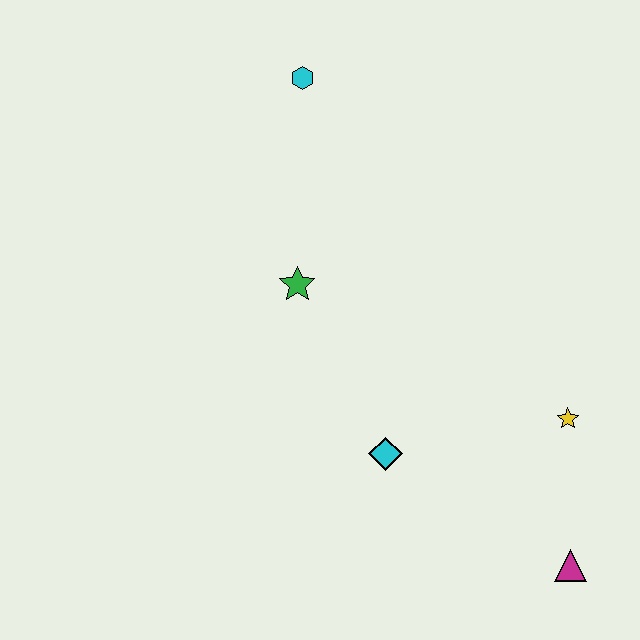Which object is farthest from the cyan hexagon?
The magenta triangle is farthest from the cyan hexagon.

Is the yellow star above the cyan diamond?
Yes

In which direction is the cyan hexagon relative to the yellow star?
The cyan hexagon is above the yellow star.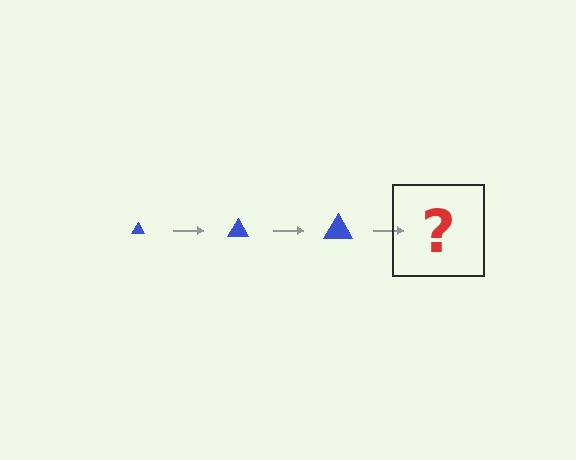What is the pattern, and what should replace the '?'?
The pattern is that the triangle gets progressively larger each step. The '?' should be a blue triangle, larger than the previous one.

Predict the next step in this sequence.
The next step is a blue triangle, larger than the previous one.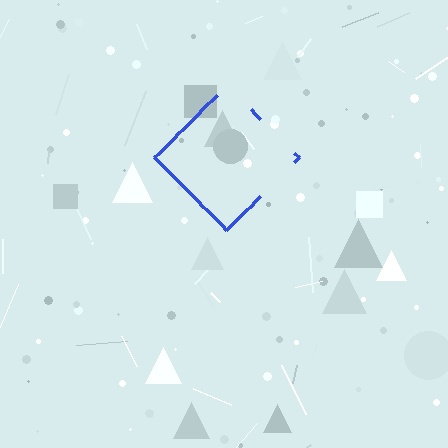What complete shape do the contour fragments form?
The contour fragments form a diamond.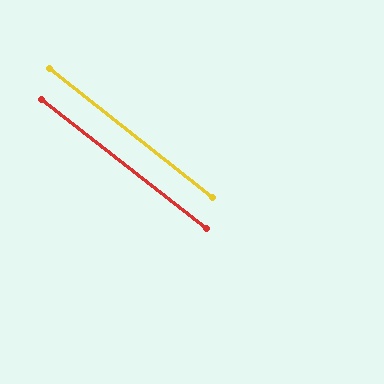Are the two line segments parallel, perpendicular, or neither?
Parallel — their directions differ by only 0.3°.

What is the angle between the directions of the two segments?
Approximately 0 degrees.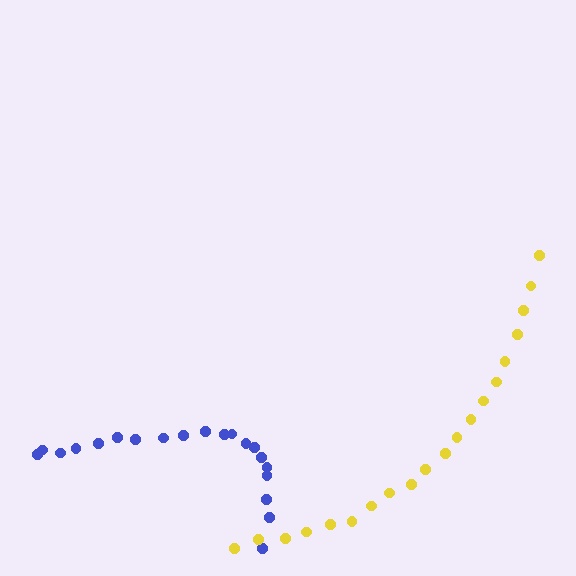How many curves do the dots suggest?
There are 2 distinct paths.